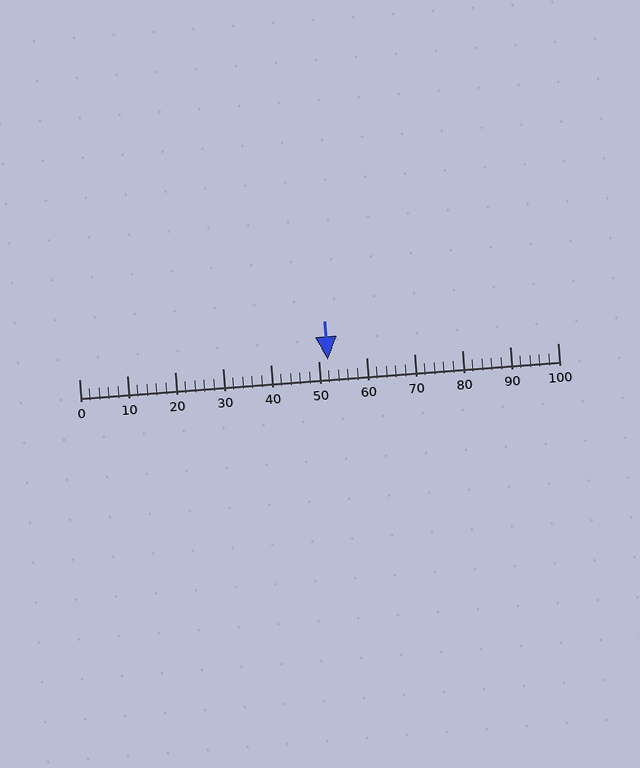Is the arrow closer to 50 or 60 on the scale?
The arrow is closer to 50.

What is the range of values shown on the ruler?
The ruler shows values from 0 to 100.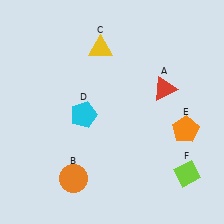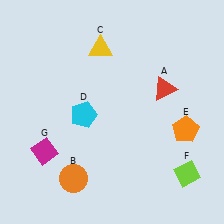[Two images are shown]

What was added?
A magenta diamond (G) was added in Image 2.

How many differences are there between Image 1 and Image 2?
There is 1 difference between the two images.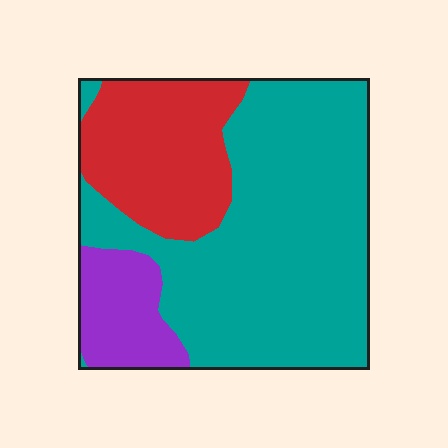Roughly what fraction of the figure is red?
Red takes up between a sixth and a third of the figure.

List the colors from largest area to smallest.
From largest to smallest: teal, red, purple.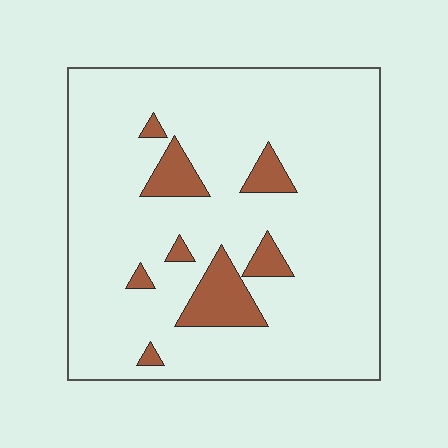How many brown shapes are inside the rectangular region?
8.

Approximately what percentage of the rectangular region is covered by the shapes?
Approximately 10%.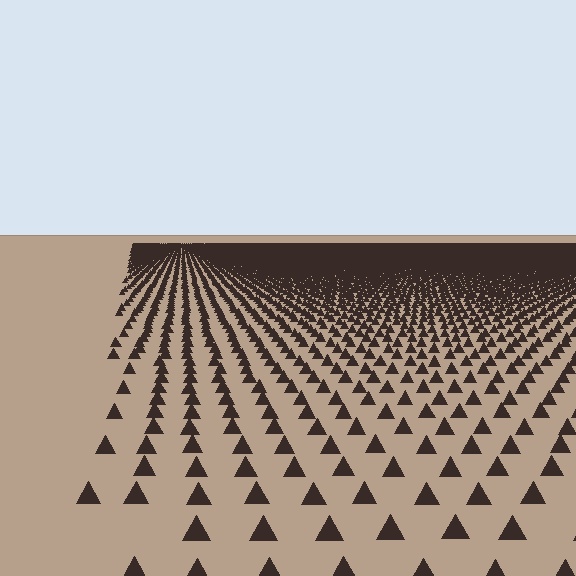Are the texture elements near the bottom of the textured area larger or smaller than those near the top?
Larger. Near the bottom, elements are closer to the viewer and appear at a bigger on-screen size.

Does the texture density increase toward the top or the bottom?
Density increases toward the top.